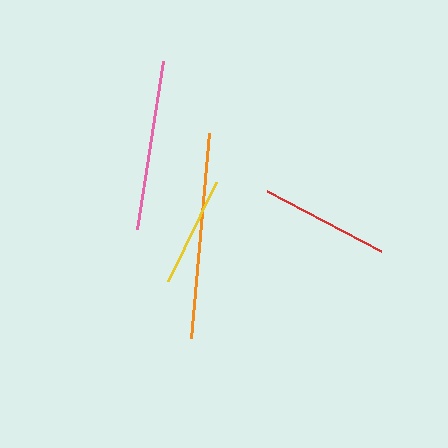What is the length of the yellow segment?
The yellow segment is approximately 110 pixels long.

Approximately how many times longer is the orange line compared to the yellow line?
The orange line is approximately 1.9 times the length of the yellow line.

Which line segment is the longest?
The orange line is the longest at approximately 206 pixels.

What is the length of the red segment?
The red segment is approximately 128 pixels long.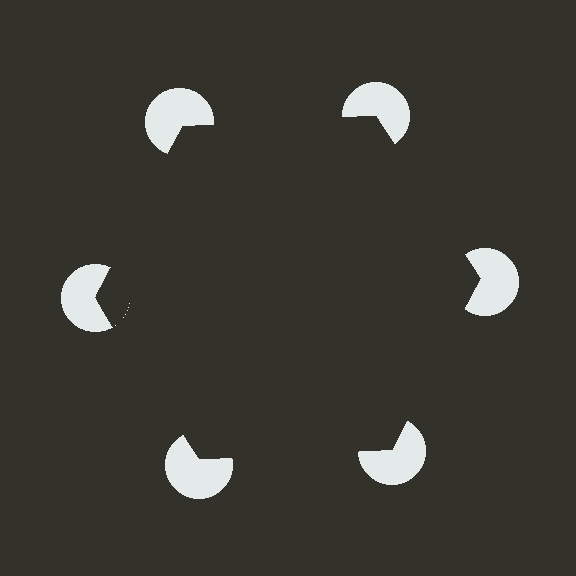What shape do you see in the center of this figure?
An illusory hexagon — its edges are inferred from the aligned wedge cuts in the pac-man discs, not physically drawn.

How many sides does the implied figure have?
6 sides.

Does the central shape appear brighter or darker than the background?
It typically appears slightly darker than the background, even though no actual brightness change is drawn.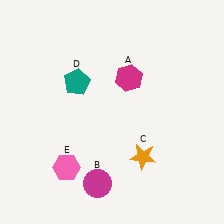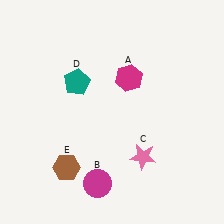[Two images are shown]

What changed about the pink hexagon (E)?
In Image 1, E is pink. In Image 2, it changed to brown.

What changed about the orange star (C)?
In Image 1, C is orange. In Image 2, it changed to pink.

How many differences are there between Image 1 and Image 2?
There are 2 differences between the two images.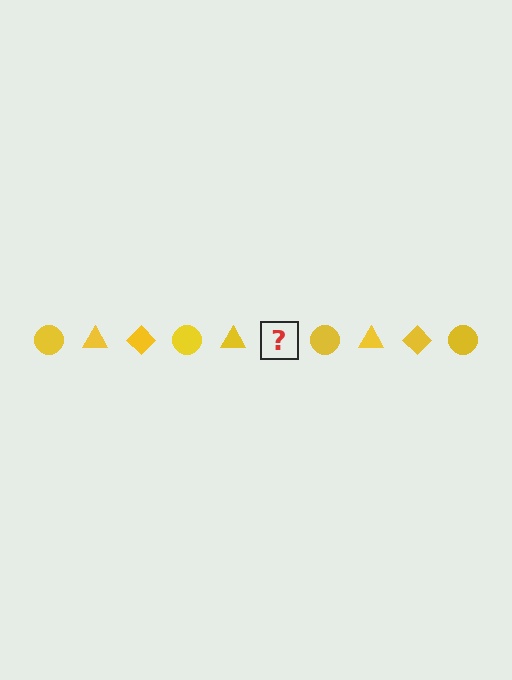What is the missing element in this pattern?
The missing element is a yellow diamond.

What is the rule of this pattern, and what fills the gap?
The rule is that the pattern cycles through circle, triangle, diamond shapes in yellow. The gap should be filled with a yellow diamond.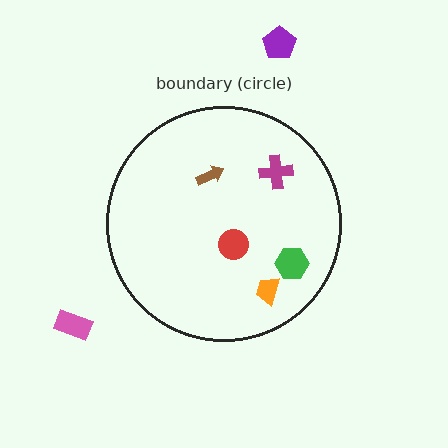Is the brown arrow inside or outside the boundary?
Inside.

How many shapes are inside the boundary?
5 inside, 2 outside.